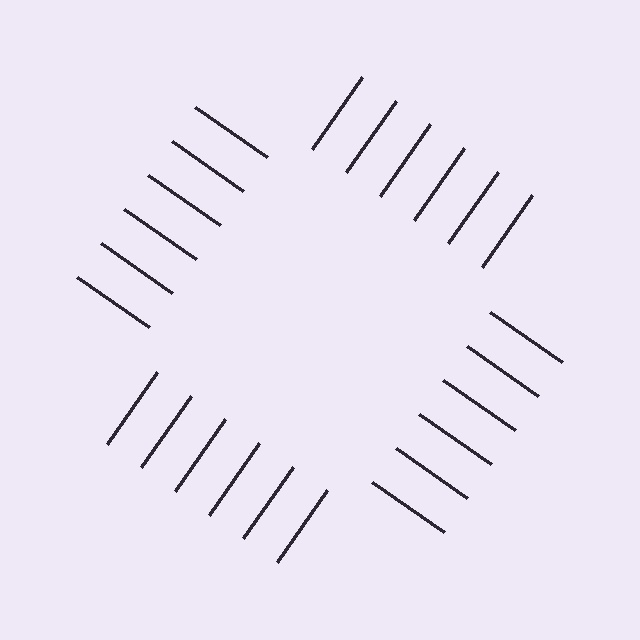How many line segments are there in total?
24 — 6 along each of the 4 edges.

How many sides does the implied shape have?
4 sides — the line-ends trace a square.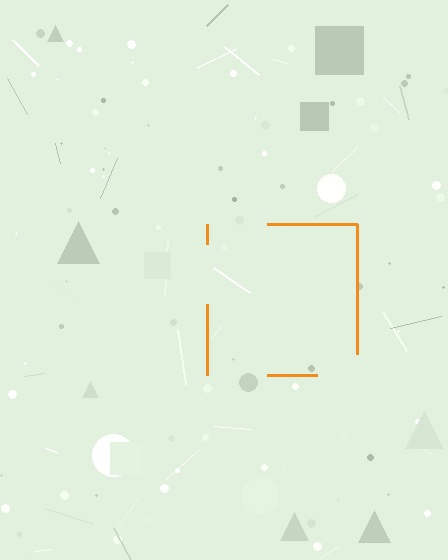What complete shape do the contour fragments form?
The contour fragments form a square.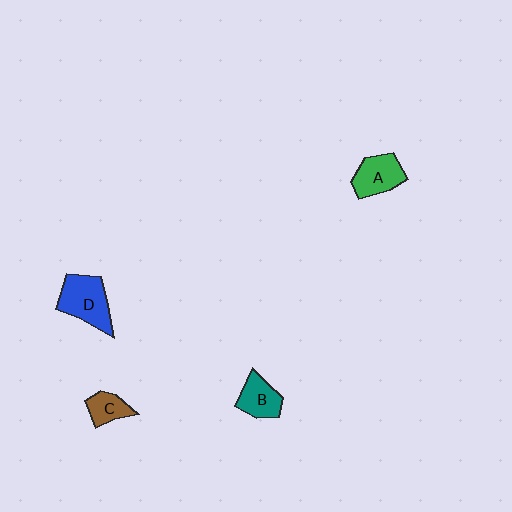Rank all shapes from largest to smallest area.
From largest to smallest: D (blue), A (green), B (teal), C (brown).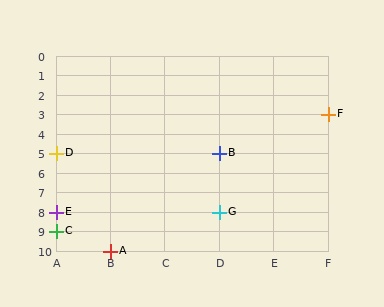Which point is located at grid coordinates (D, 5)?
Point B is at (D, 5).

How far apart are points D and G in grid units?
Points D and G are 3 columns and 3 rows apart (about 4.2 grid units diagonally).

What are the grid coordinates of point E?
Point E is at grid coordinates (A, 8).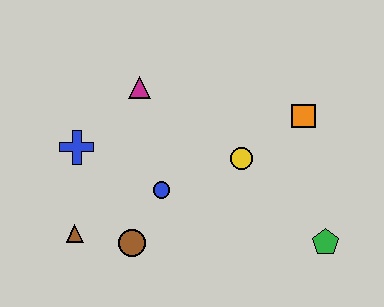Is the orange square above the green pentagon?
Yes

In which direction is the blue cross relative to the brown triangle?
The blue cross is above the brown triangle.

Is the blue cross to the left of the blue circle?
Yes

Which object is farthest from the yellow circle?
The brown triangle is farthest from the yellow circle.